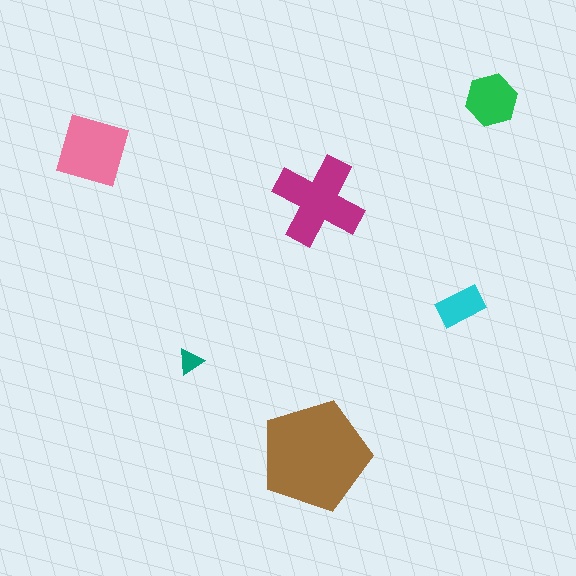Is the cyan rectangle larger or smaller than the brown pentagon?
Smaller.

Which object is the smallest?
The teal triangle.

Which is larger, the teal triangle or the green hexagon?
The green hexagon.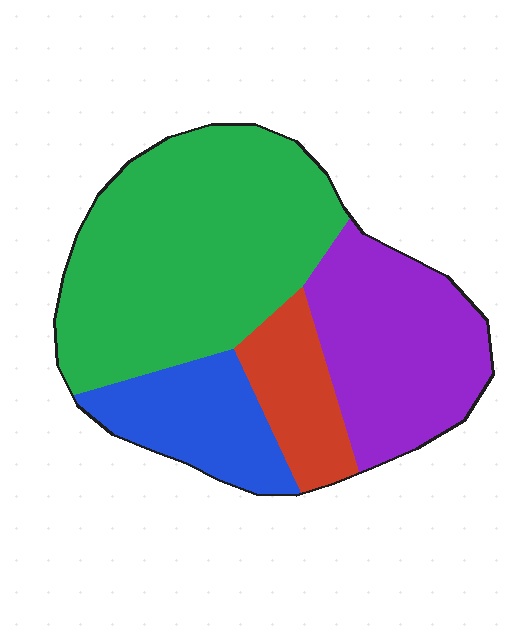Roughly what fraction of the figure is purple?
Purple covers about 25% of the figure.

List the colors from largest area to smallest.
From largest to smallest: green, purple, blue, red.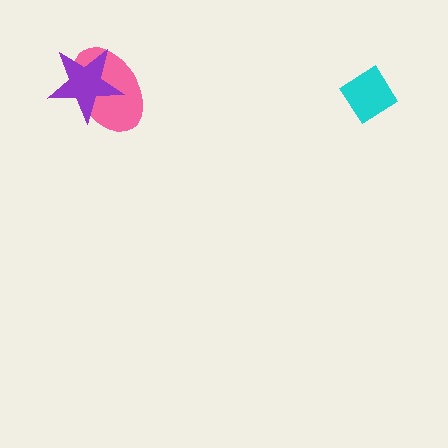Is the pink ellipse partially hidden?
Yes, it is partially covered by another shape.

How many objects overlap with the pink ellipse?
1 object overlaps with the pink ellipse.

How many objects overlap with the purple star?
1 object overlaps with the purple star.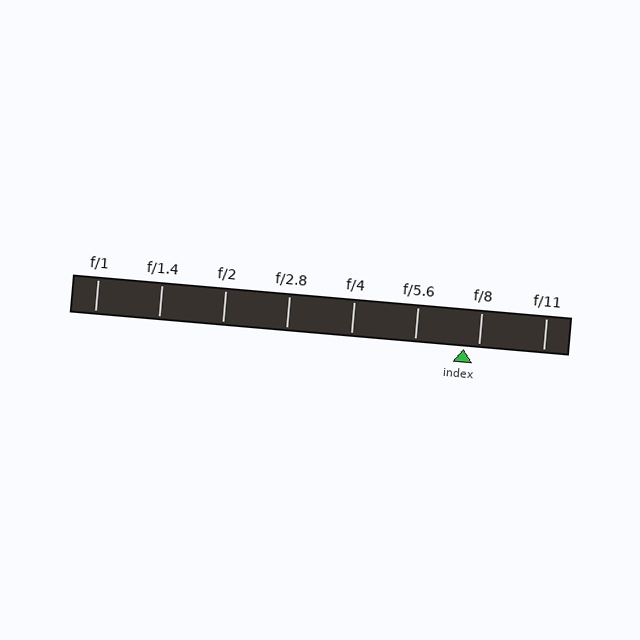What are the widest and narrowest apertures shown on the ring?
The widest aperture shown is f/1 and the narrowest is f/11.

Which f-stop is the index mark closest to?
The index mark is closest to f/8.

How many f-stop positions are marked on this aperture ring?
There are 8 f-stop positions marked.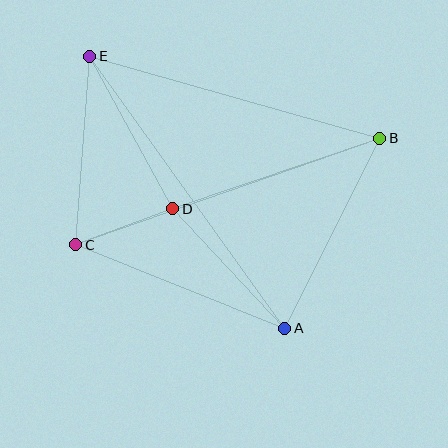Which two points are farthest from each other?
Points A and E are farthest from each other.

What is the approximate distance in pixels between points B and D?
The distance between B and D is approximately 219 pixels.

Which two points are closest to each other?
Points C and D are closest to each other.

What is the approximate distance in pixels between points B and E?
The distance between B and E is approximately 301 pixels.